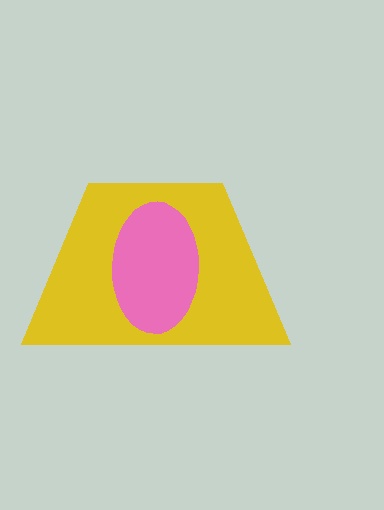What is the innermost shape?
The pink ellipse.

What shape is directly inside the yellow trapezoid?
The pink ellipse.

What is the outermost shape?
The yellow trapezoid.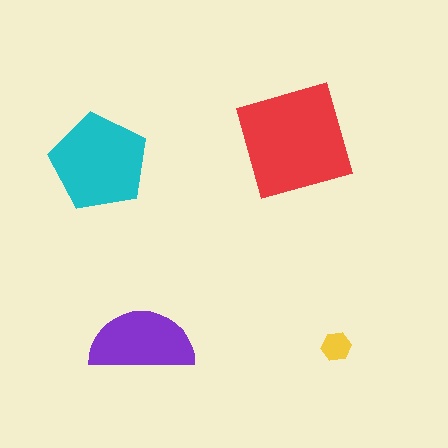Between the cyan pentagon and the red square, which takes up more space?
The red square.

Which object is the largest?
The red square.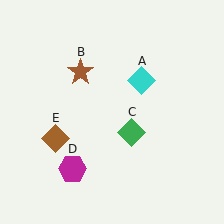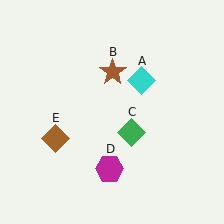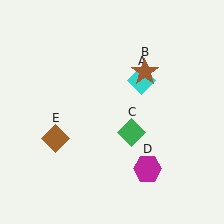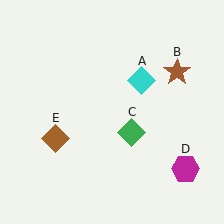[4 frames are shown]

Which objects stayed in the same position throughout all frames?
Cyan diamond (object A) and green diamond (object C) and brown diamond (object E) remained stationary.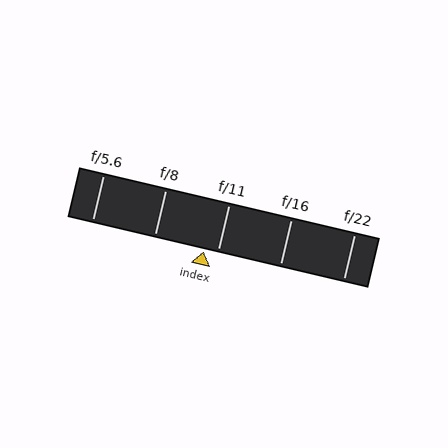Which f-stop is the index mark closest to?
The index mark is closest to f/11.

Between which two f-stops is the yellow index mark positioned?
The index mark is between f/8 and f/11.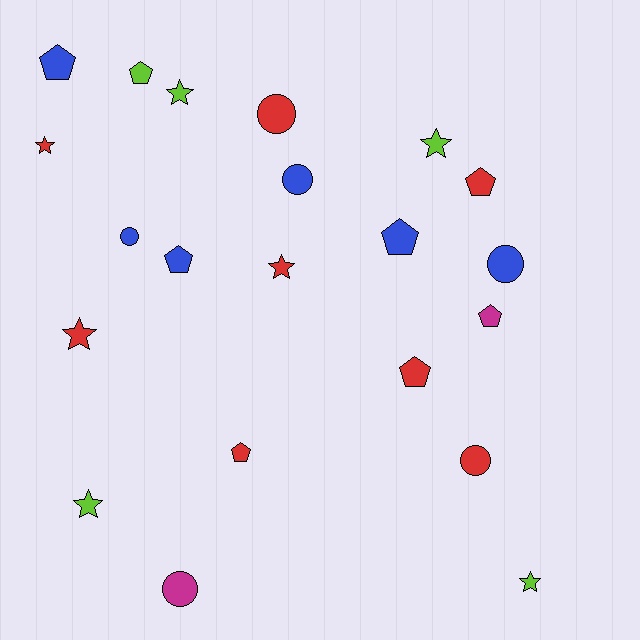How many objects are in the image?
There are 21 objects.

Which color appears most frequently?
Red, with 8 objects.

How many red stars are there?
There are 3 red stars.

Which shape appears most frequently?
Pentagon, with 8 objects.